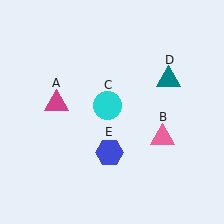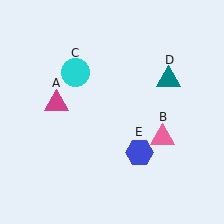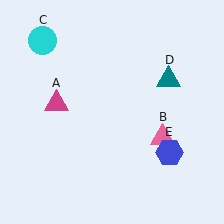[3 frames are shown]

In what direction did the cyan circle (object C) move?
The cyan circle (object C) moved up and to the left.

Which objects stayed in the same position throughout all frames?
Magenta triangle (object A) and pink triangle (object B) and teal triangle (object D) remained stationary.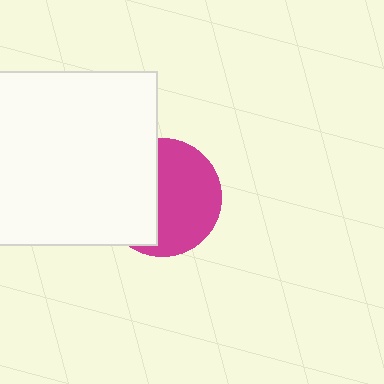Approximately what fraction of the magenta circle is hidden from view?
Roughly 43% of the magenta circle is hidden behind the white square.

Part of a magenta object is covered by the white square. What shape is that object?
It is a circle.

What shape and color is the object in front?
The object in front is a white square.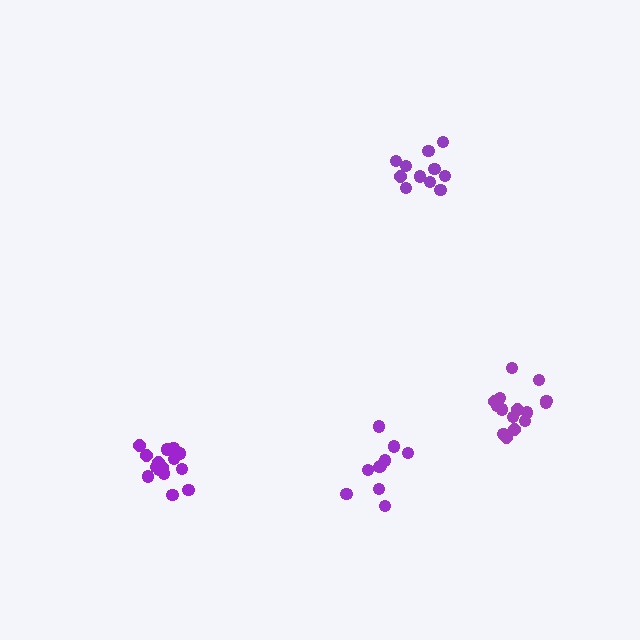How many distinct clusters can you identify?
There are 4 distinct clusters.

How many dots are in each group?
Group 1: 15 dots, Group 2: 11 dots, Group 3: 15 dots, Group 4: 10 dots (51 total).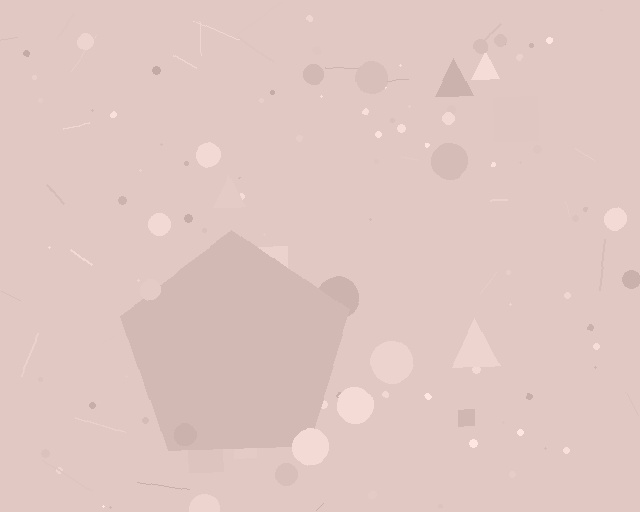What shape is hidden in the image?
A pentagon is hidden in the image.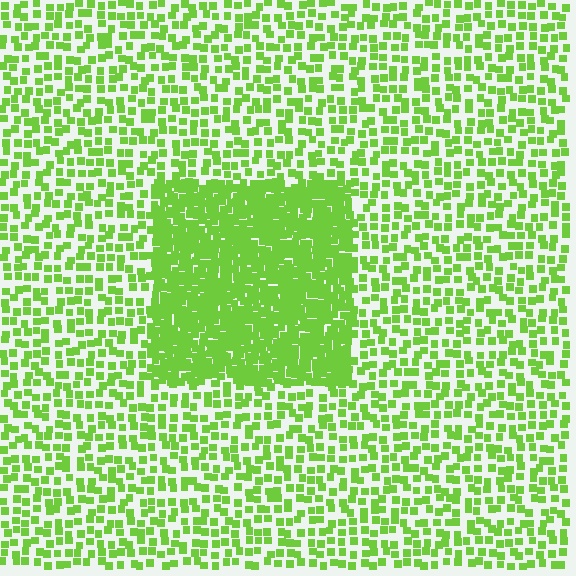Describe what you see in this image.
The image contains small lime elements arranged at two different densities. A rectangle-shaped region is visible where the elements are more densely packed than the surrounding area.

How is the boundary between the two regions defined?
The boundary is defined by a change in element density (approximately 2.5x ratio). All elements are the same color, size, and shape.